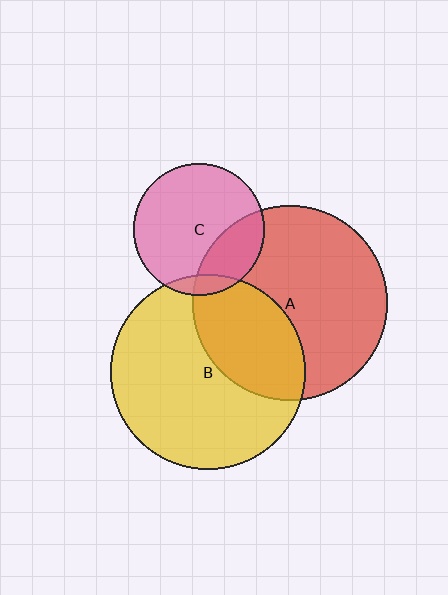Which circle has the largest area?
Circle A (red).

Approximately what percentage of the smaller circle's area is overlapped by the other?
Approximately 35%.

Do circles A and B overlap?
Yes.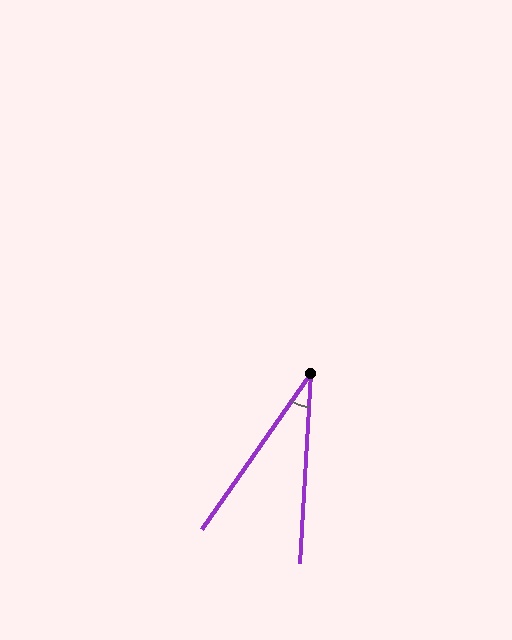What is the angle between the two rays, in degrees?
Approximately 31 degrees.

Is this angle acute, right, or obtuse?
It is acute.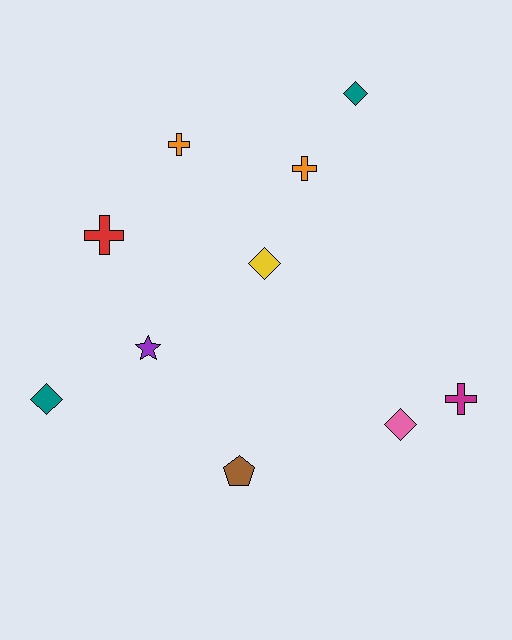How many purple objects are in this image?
There is 1 purple object.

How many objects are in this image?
There are 10 objects.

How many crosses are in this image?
There are 4 crosses.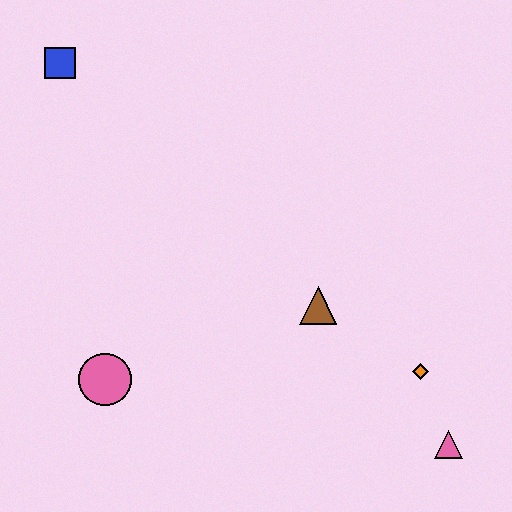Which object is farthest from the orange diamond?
The blue square is farthest from the orange diamond.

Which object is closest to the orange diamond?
The pink triangle is closest to the orange diamond.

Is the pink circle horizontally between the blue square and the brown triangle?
Yes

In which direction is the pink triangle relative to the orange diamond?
The pink triangle is below the orange diamond.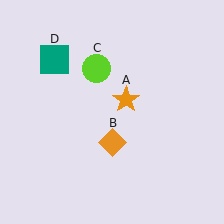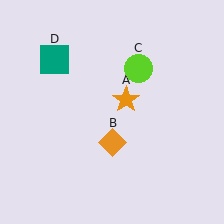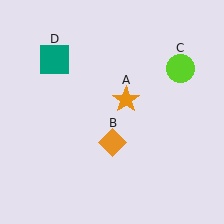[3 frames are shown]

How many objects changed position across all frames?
1 object changed position: lime circle (object C).